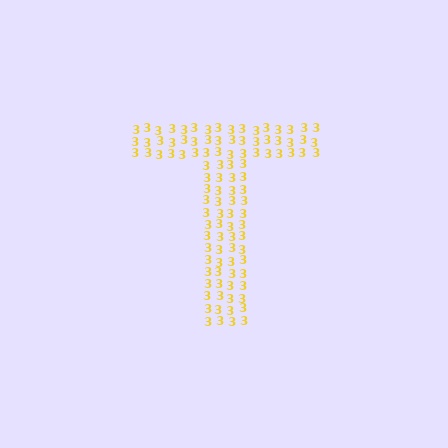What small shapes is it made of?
It is made of small digit 3's.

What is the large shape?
The large shape is the letter T.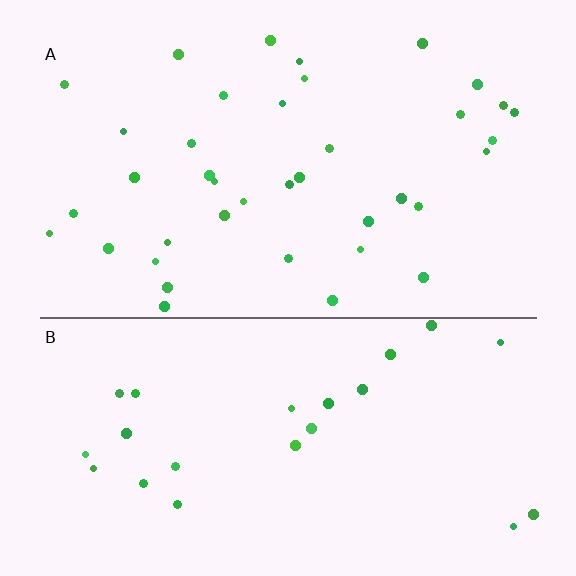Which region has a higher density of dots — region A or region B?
A (the top).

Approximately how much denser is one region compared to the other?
Approximately 1.6× — region A over region B.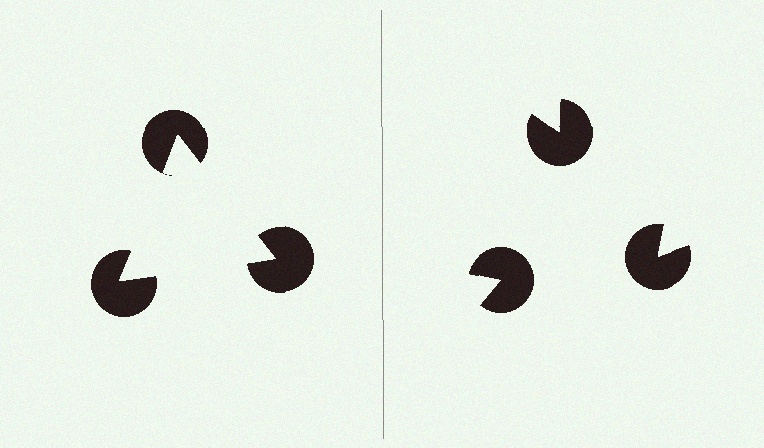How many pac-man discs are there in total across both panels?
6 — 3 on each side.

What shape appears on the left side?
An illusory triangle.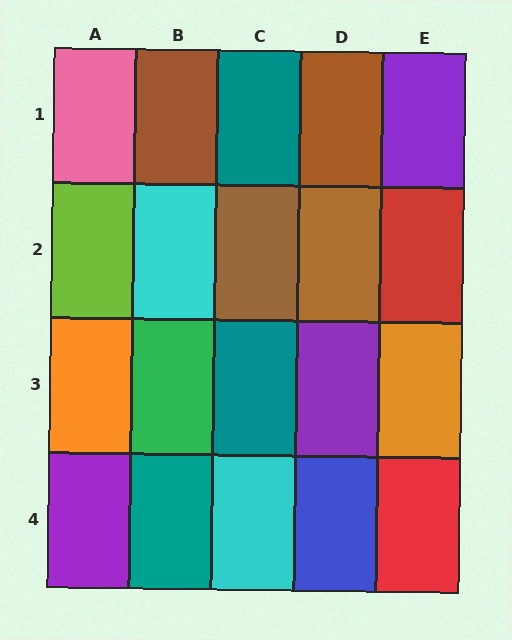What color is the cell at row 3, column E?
Orange.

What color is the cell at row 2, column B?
Cyan.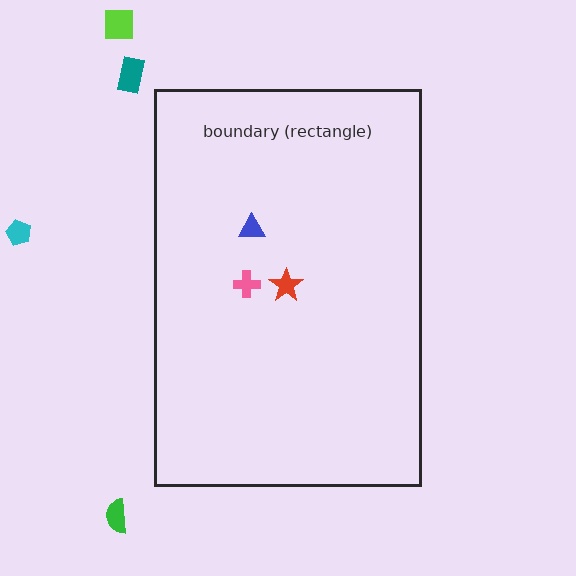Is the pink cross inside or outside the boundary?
Inside.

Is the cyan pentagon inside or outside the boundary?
Outside.